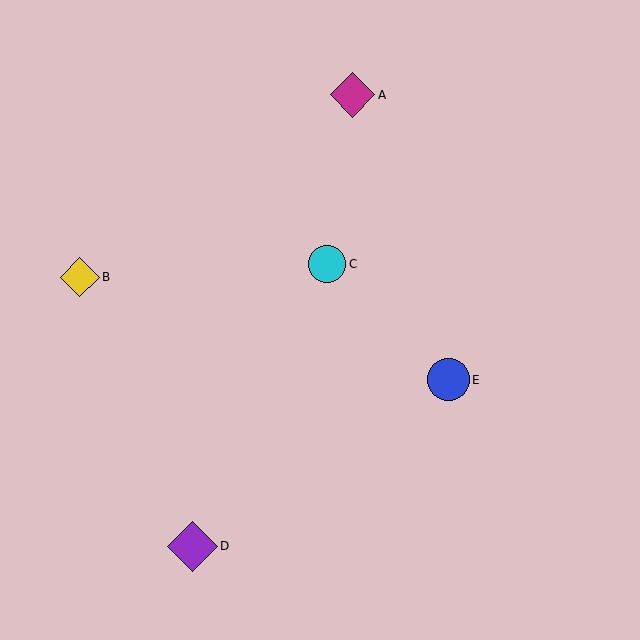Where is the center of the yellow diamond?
The center of the yellow diamond is at (80, 277).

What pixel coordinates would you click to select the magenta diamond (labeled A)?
Click at (353, 95) to select the magenta diamond A.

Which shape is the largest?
The purple diamond (labeled D) is the largest.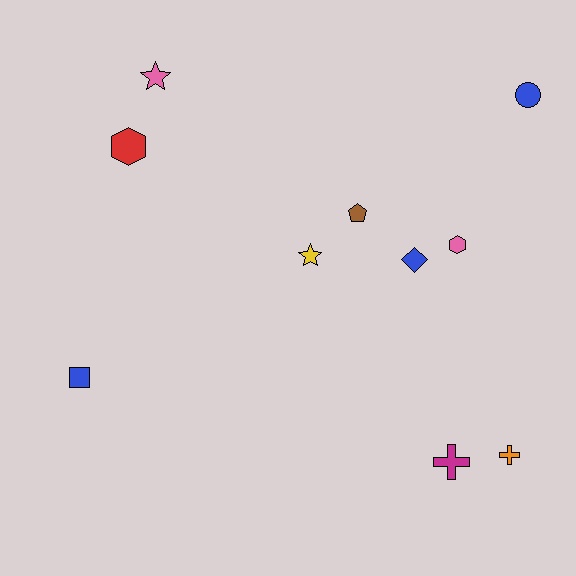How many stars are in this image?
There are 2 stars.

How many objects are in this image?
There are 10 objects.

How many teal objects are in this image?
There are no teal objects.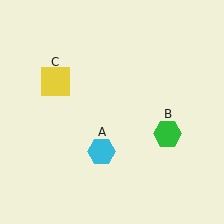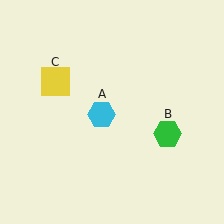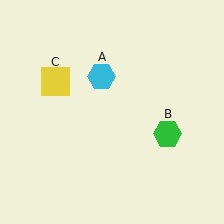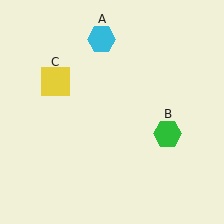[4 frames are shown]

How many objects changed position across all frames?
1 object changed position: cyan hexagon (object A).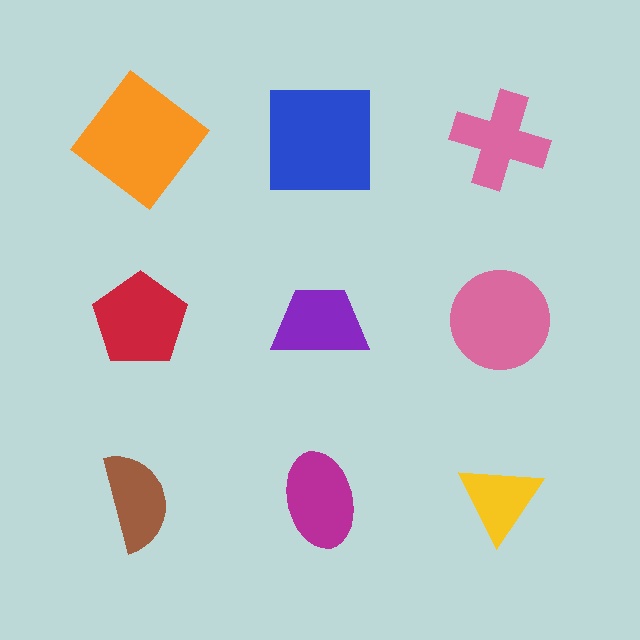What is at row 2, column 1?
A red pentagon.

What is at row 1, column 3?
A pink cross.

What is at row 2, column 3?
A pink circle.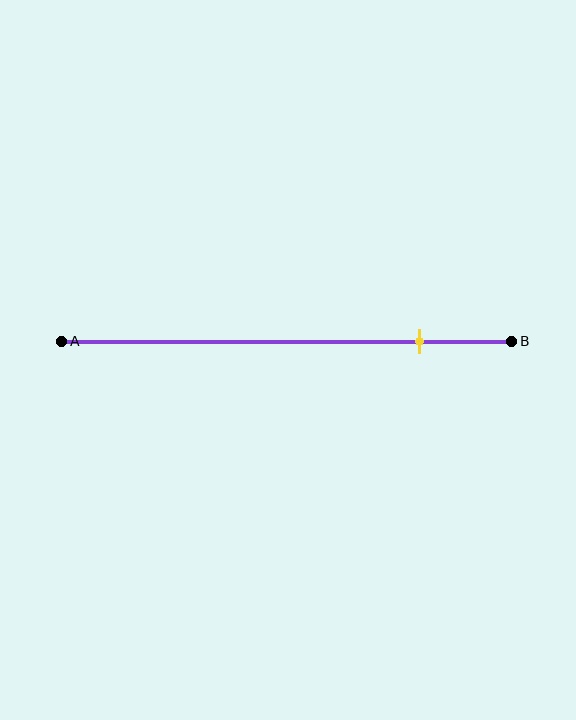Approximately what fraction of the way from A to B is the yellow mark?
The yellow mark is approximately 80% of the way from A to B.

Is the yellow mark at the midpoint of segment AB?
No, the mark is at about 80% from A, not at the 50% midpoint.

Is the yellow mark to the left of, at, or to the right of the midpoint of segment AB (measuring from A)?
The yellow mark is to the right of the midpoint of segment AB.